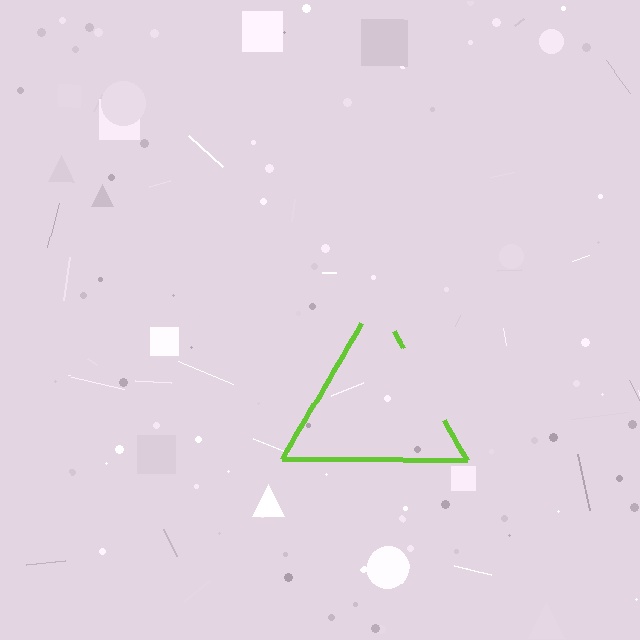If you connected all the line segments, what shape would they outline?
They would outline a triangle.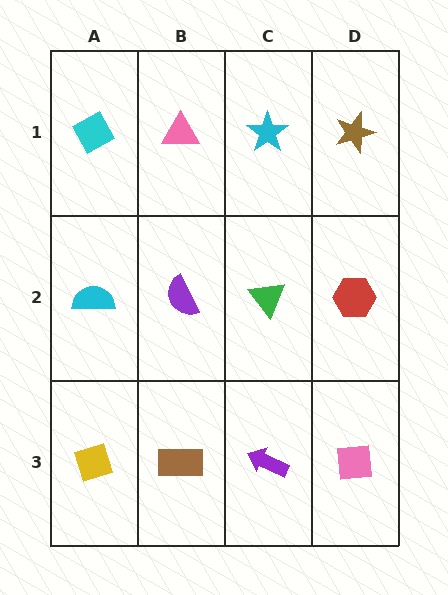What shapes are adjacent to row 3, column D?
A red hexagon (row 2, column D), a purple arrow (row 3, column C).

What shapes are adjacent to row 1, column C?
A green triangle (row 2, column C), a pink triangle (row 1, column B), a brown star (row 1, column D).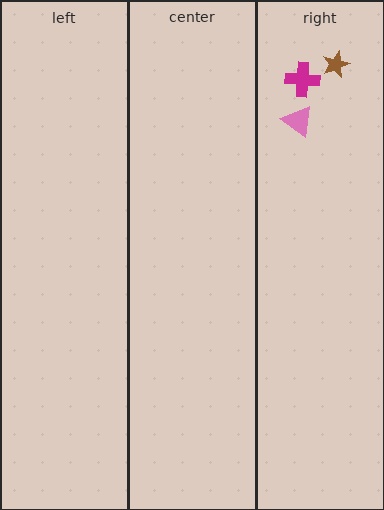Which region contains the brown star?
The right region.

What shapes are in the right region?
The pink triangle, the brown star, the magenta cross.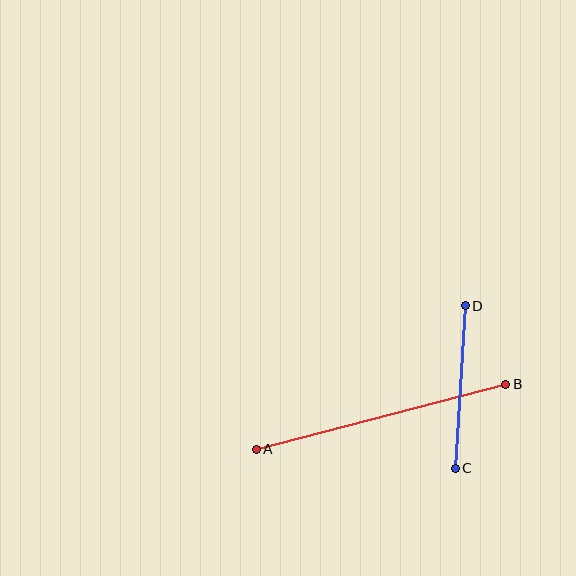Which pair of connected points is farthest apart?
Points A and B are farthest apart.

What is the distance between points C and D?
The distance is approximately 163 pixels.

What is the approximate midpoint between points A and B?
The midpoint is at approximately (381, 417) pixels.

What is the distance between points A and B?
The distance is approximately 258 pixels.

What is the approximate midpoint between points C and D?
The midpoint is at approximately (460, 387) pixels.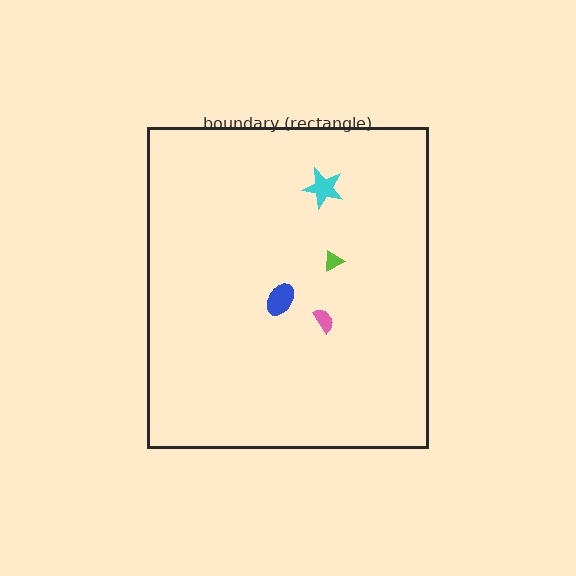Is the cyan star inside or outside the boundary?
Inside.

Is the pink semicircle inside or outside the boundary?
Inside.